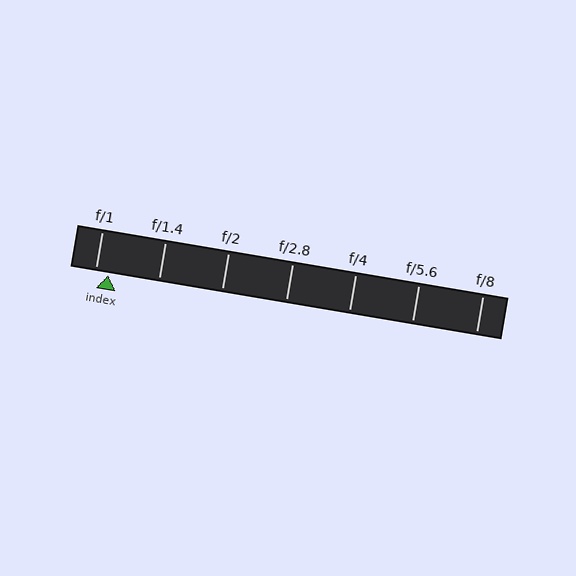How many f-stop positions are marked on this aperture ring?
There are 7 f-stop positions marked.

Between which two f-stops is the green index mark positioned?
The index mark is between f/1 and f/1.4.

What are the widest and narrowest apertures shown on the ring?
The widest aperture shown is f/1 and the narrowest is f/8.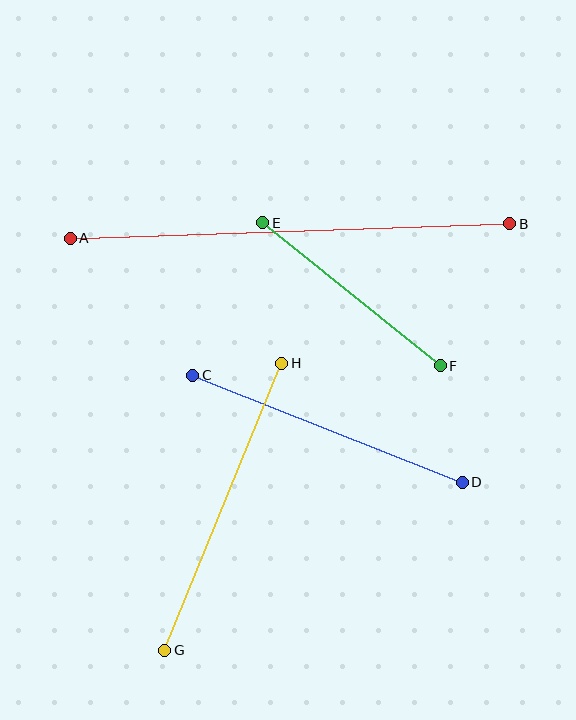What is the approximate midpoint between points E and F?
The midpoint is at approximately (352, 294) pixels.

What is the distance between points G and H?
The distance is approximately 310 pixels.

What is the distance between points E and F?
The distance is approximately 228 pixels.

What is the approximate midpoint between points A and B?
The midpoint is at approximately (290, 231) pixels.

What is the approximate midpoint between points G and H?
The midpoint is at approximately (223, 507) pixels.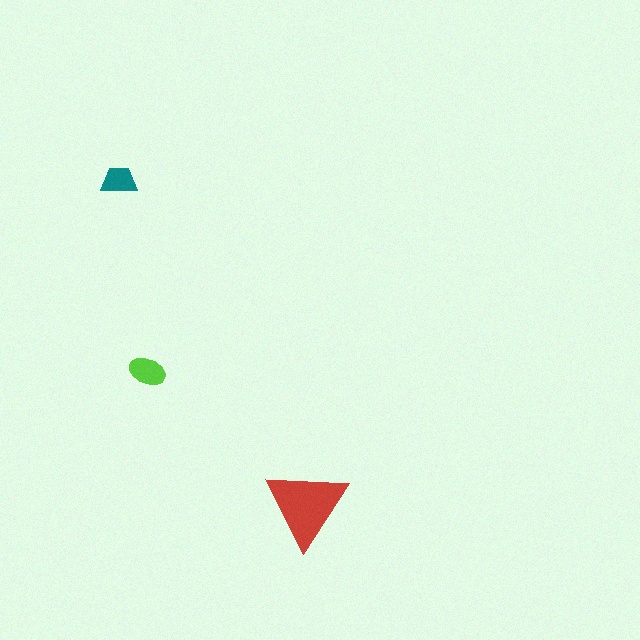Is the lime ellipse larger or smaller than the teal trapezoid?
Larger.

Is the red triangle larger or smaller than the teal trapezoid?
Larger.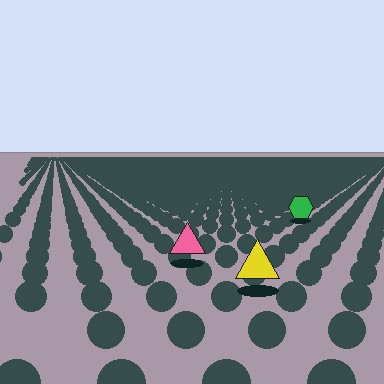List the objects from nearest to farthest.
From nearest to farthest: the yellow triangle, the pink triangle, the green hexagon.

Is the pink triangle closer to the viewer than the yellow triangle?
No. The yellow triangle is closer — you can tell from the texture gradient: the ground texture is coarser near it.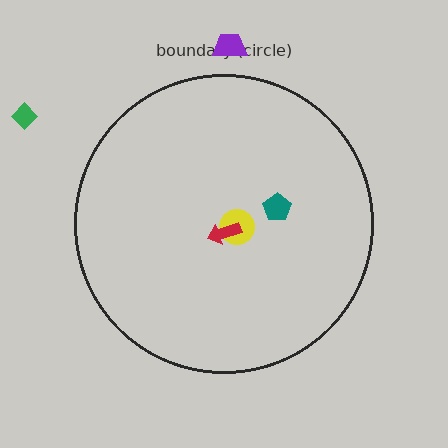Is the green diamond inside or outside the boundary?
Outside.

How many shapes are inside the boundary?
3 inside, 2 outside.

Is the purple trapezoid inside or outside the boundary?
Outside.